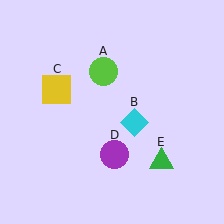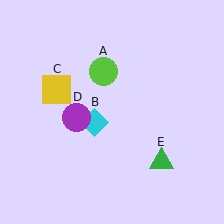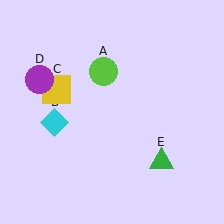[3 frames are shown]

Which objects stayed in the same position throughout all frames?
Lime circle (object A) and yellow square (object C) and green triangle (object E) remained stationary.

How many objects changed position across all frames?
2 objects changed position: cyan diamond (object B), purple circle (object D).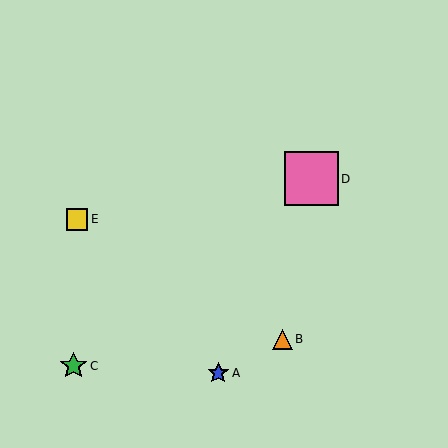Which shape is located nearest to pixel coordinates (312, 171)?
The pink square (labeled D) at (312, 179) is nearest to that location.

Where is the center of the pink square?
The center of the pink square is at (312, 179).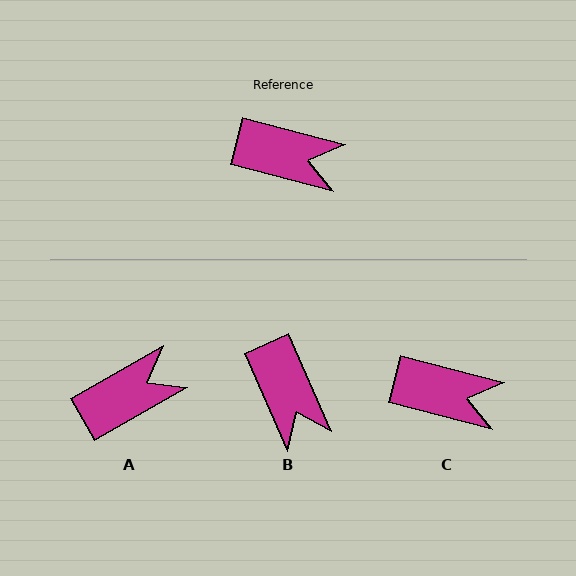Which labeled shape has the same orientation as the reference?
C.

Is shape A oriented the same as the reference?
No, it is off by about 44 degrees.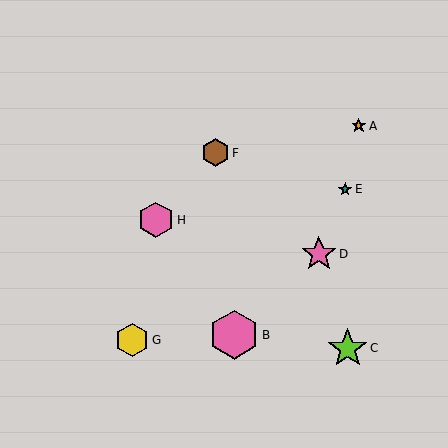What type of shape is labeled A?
Shape A is an orange star.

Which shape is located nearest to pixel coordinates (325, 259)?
The pink star (labeled D) at (319, 254) is nearest to that location.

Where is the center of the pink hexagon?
The center of the pink hexagon is at (156, 220).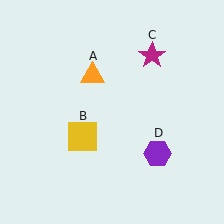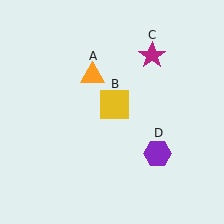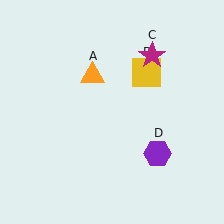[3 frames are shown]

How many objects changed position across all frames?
1 object changed position: yellow square (object B).